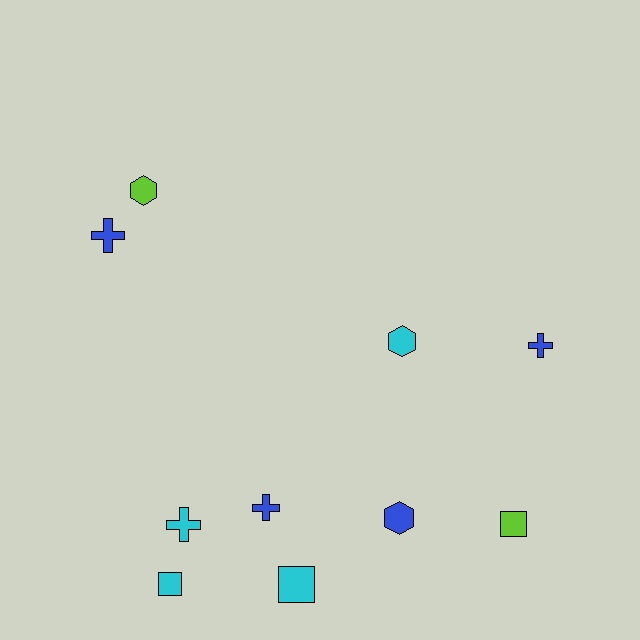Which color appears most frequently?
Blue, with 4 objects.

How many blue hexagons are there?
There is 1 blue hexagon.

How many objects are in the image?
There are 10 objects.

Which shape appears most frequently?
Cross, with 4 objects.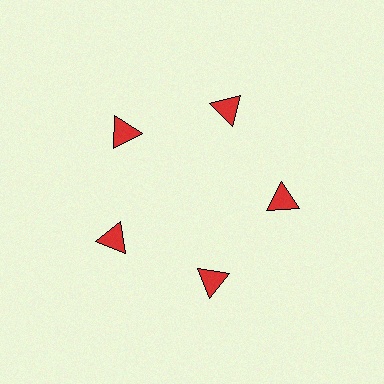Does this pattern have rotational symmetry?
Yes, this pattern has 5-fold rotational symmetry. It looks the same after rotating 72 degrees around the center.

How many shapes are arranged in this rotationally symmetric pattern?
There are 5 shapes, arranged in 5 groups of 1.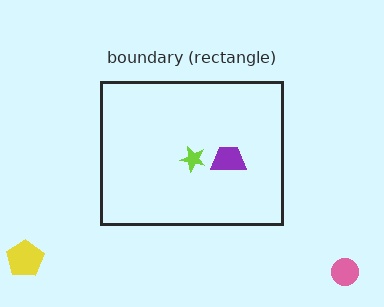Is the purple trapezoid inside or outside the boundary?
Inside.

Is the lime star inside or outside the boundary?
Inside.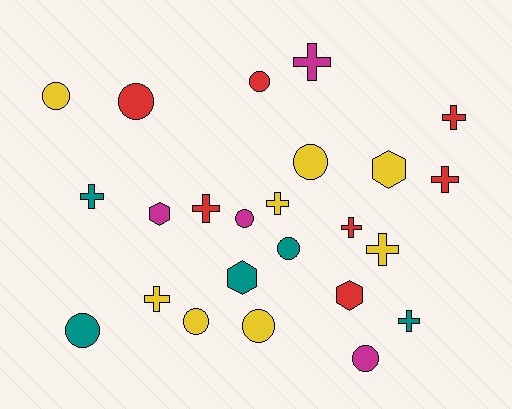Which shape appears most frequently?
Circle, with 10 objects.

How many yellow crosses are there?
There are 3 yellow crosses.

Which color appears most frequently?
Yellow, with 8 objects.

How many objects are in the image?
There are 24 objects.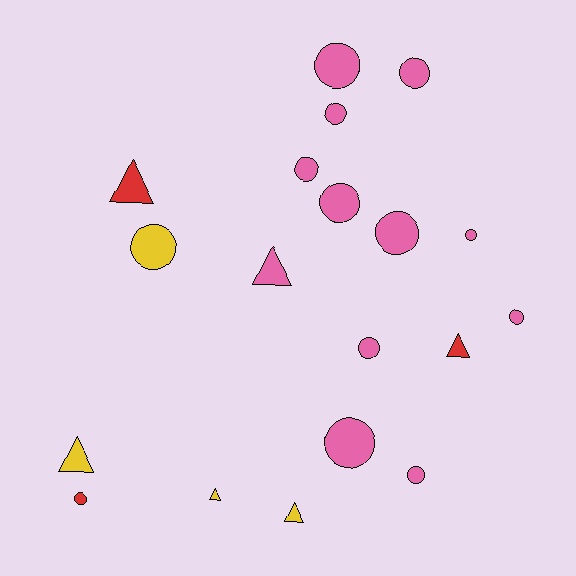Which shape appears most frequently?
Circle, with 13 objects.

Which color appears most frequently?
Pink, with 12 objects.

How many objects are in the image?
There are 19 objects.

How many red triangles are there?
There are 2 red triangles.